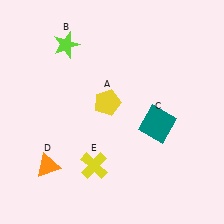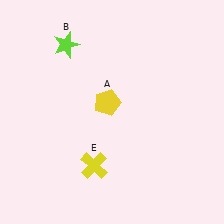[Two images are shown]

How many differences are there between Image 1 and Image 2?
There are 2 differences between the two images.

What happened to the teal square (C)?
The teal square (C) was removed in Image 2. It was in the bottom-right area of Image 1.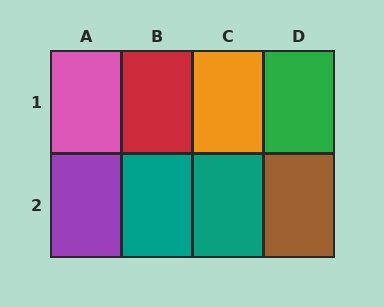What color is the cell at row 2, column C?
Teal.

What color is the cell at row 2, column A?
Purple.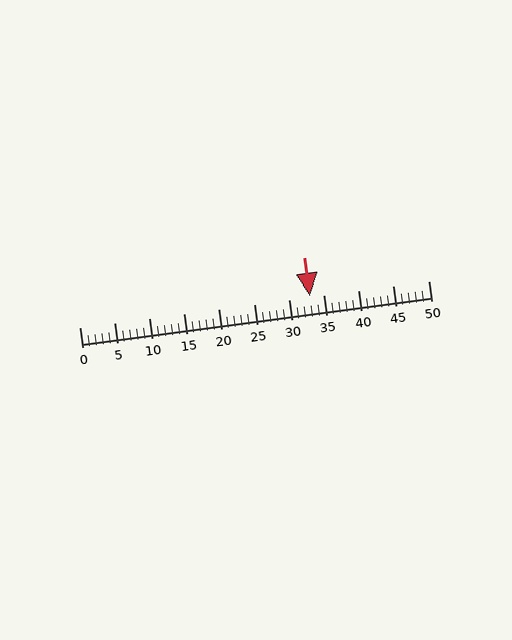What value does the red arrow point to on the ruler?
The red arrow points to approximately 33.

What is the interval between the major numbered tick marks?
The major tick marks are spaced 5 units apart.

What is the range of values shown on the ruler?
The ruler shows values from 0 to 50.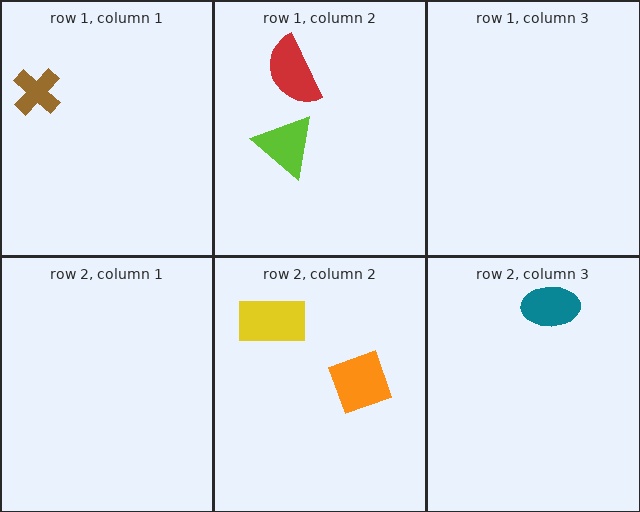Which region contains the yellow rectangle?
The row 2, column 2 region.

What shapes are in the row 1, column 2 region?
The red semicircle, the lime triangle.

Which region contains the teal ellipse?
The row 2, column 3 region.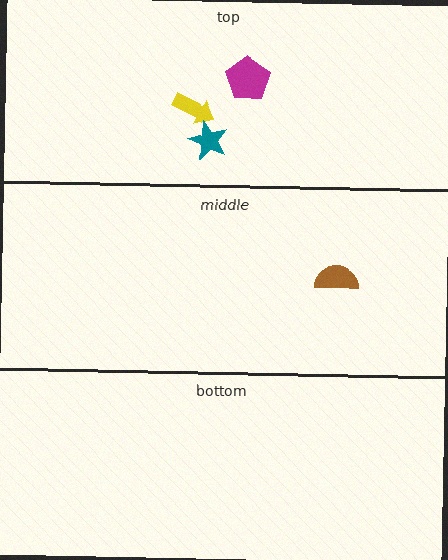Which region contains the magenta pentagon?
The top region.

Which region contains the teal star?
The top region.